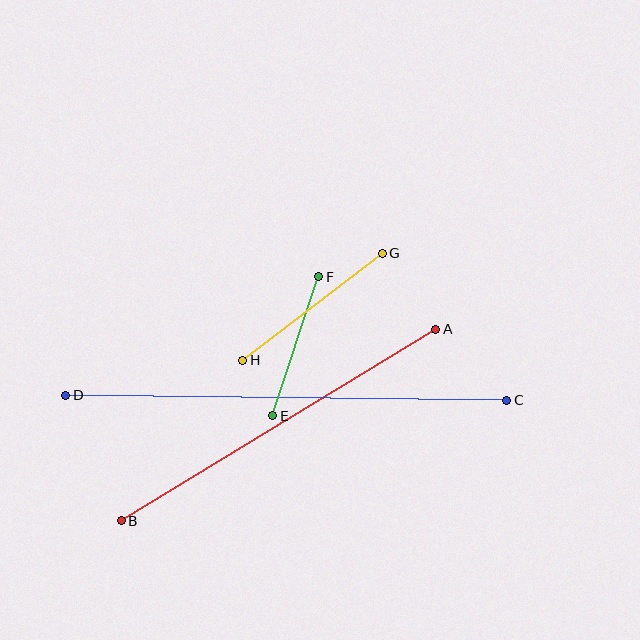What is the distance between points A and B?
The distance is approximately 368 pixels.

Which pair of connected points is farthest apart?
Points C and D are farthest apart.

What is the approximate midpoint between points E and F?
The midpoint is at approximately (296, 346) pixels.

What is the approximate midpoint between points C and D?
The midpoint is at approximately (286, 398) pixels.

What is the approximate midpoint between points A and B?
The midpoint is at approximately (279, 425) pixels.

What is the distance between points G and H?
The distance is approximately 175 pixels.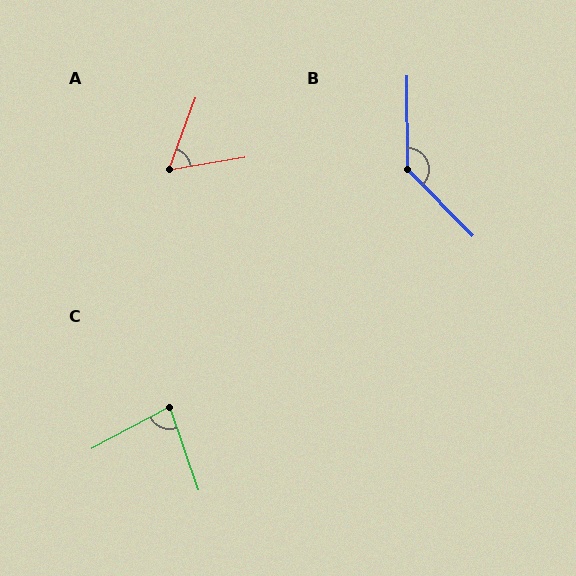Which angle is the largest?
B, at approximately 135 degrees.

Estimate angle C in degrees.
Approximately 81 degrees.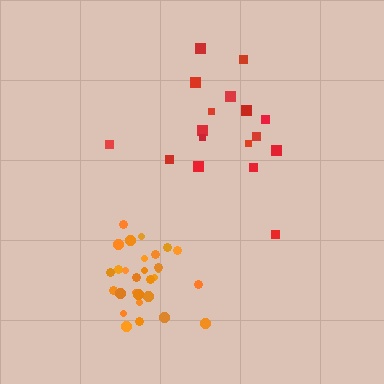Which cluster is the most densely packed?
Orange.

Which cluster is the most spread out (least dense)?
Red.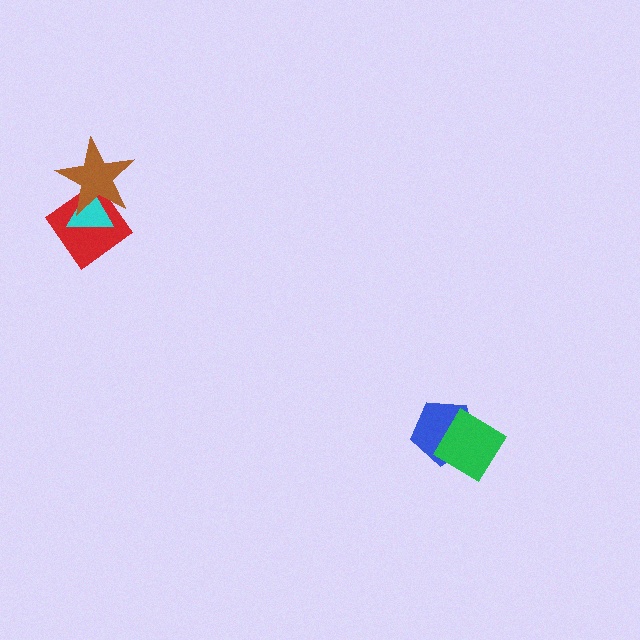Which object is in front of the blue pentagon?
The green diamond is in front of the blue pentagon.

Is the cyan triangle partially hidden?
Yes, it is partially covered by another shape.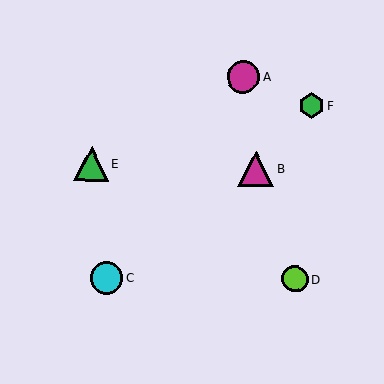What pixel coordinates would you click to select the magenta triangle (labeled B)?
Click at (256, 169) to select the magenta triangle B.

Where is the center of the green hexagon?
The center of the green hexagon is at (312, 105).